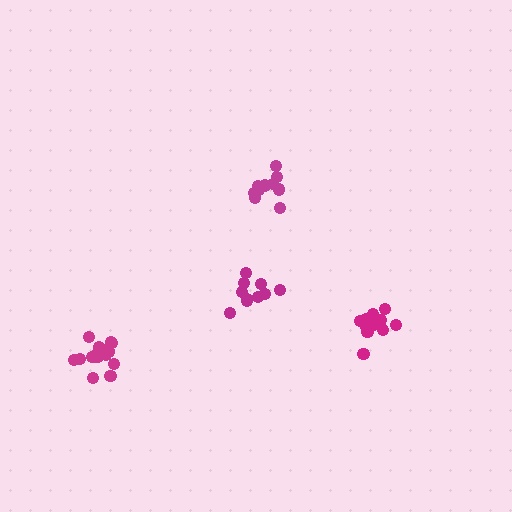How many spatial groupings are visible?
There are 4 spatial groupings.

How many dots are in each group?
Group 1: 10 dots, Group 2: 10 dots, Group 3: 16 dots, Group 4: 15 dots (51 total).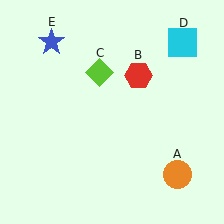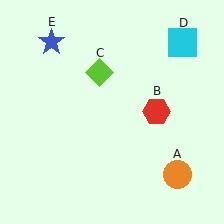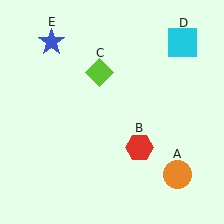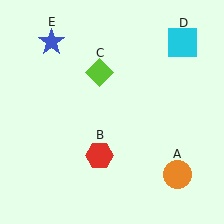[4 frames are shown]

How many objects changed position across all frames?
1 object changed position: red hexagon (object B).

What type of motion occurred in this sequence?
The red hexagon (object B) rotated clockwise around the center of the scene.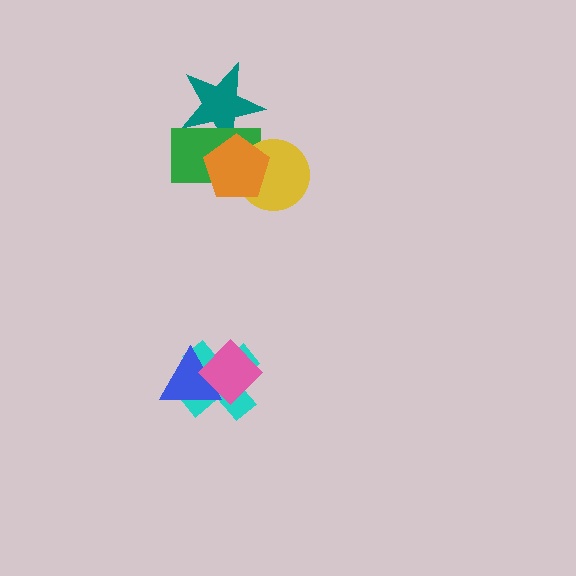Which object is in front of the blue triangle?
The pink diamond is in front of the blue triangle.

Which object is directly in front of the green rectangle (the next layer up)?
The yellow circle is directly in front of the green rectangle.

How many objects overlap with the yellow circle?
2 objects overlap with the yellow circle.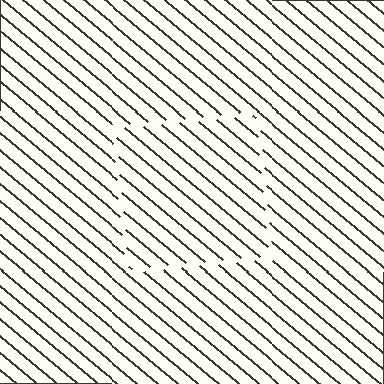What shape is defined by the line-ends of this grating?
An illusory square. The interior of the shape contains the same grating, shifted by half a period — the contour is defined by the phase discontinuity where line-ends from the inner and outer gratings abut.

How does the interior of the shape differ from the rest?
The interior of the shape contains the same grating, shifted by half a period — the contour is defined by the phase discontinuity where line-ends from the inner and outer gratings abut.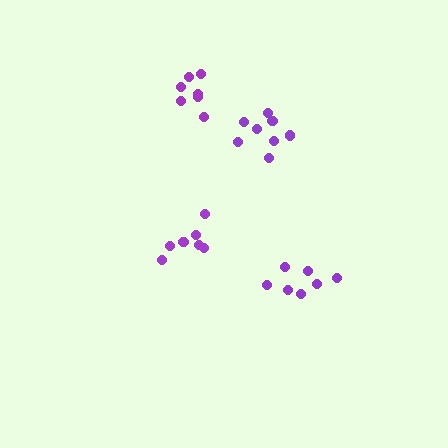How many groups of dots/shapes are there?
There are 4 groups.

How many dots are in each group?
Group 1: 7 dots, Group 2: 7 dots, Group 3: 7 dots, Group 4: 8 dots (29 total).